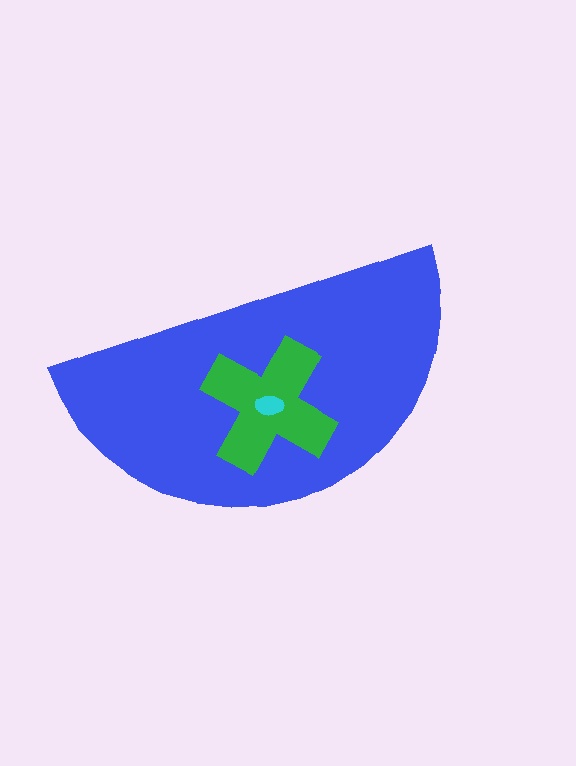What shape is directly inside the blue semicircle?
The green cross.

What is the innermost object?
The cyan ellipse.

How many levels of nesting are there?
3.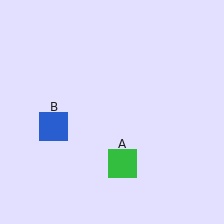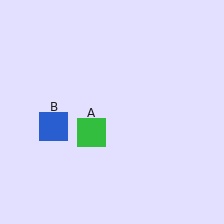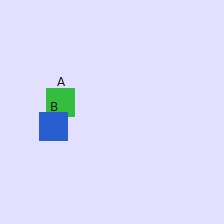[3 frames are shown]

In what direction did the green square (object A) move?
The green square (object A) moved up and to the left.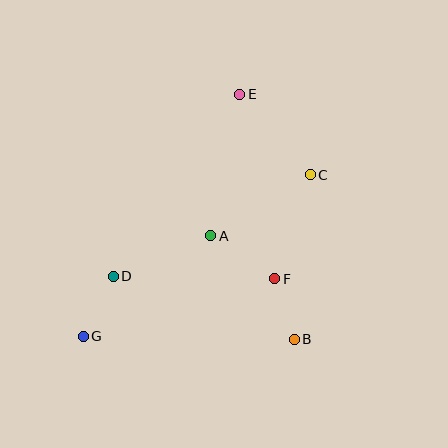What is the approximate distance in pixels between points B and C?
The distance between B and C is approximately 165 pixels.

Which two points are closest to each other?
Points B and F are closest to each other.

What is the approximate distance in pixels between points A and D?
The distance between A and D is approximately 106 pixels.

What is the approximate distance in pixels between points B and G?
The distance between B and G is approximately 211 pixels.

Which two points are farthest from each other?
Points E and G are farthest from each other.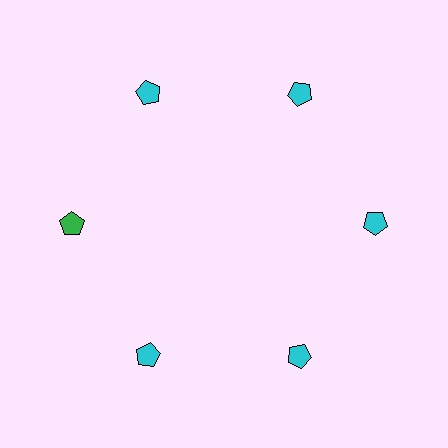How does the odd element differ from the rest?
It has a different color: green instead of cyan.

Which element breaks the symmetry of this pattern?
The green pentagon at roughly the 9 o'clock position breaks the symmetry. All other shapes are cyan pentagons.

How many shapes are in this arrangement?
There are 6 shapes arranged in a ring pattern.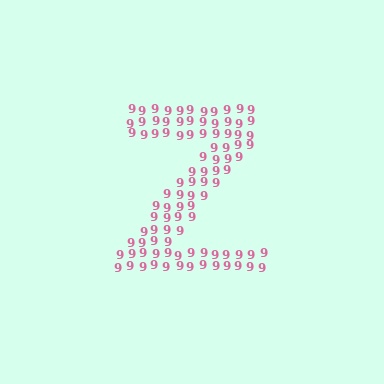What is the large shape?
The large shape is the letter Z.